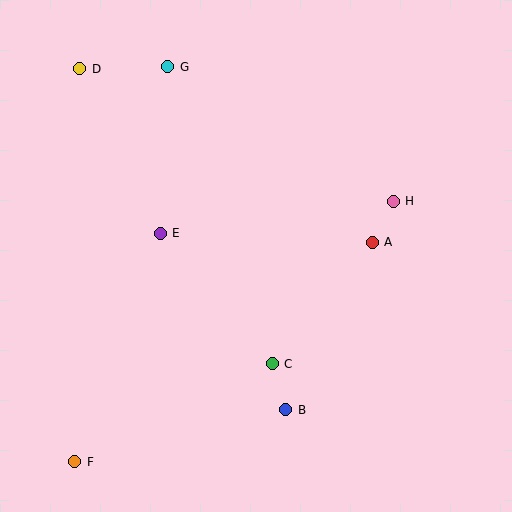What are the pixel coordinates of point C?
Point C is at (272, 364).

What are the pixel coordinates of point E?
Point E is at (160, 233).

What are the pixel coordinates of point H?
Point H is at (393, 201).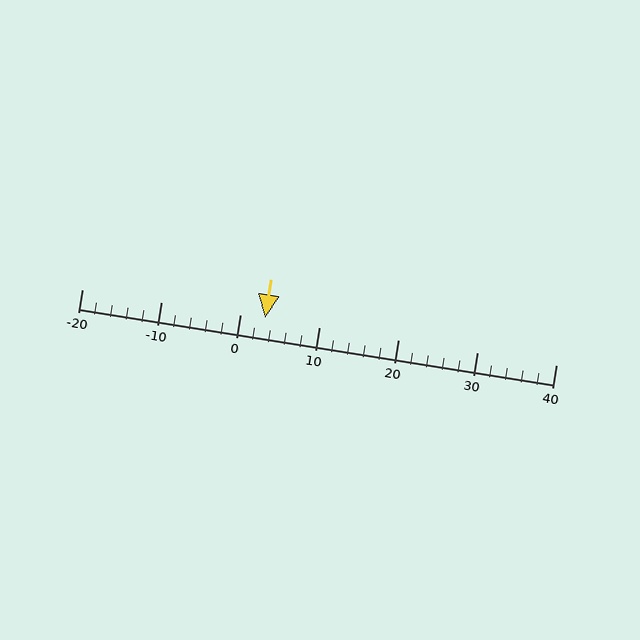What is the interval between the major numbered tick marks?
The major tick marks are spaced 10 units apart.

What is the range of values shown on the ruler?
The ruler shows values from -20 to 40.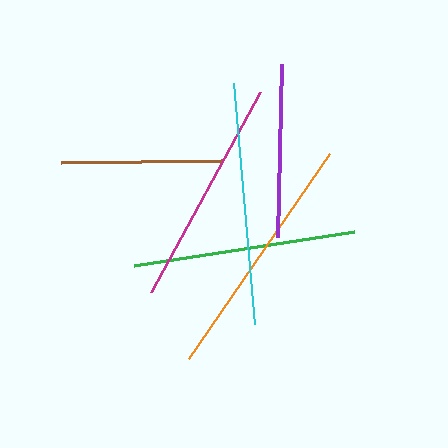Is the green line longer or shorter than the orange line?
The orange line is longer than the green line.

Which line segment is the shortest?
The brown line is the shortest at approximately 160 pixels.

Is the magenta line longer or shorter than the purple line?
The magenta line is longer than the purple line.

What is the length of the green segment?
The green segment is approximately 223 pixels long.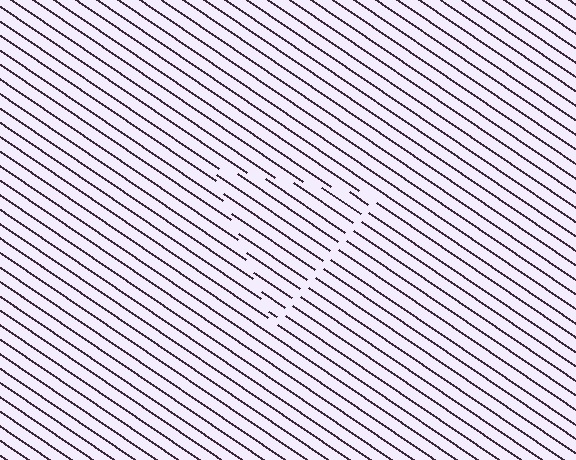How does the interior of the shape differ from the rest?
The interior of the shape contains the same grating, shifted by half a period — the contour is defined by the phase discontinuity where line-ends from the inner and outer gratings abut.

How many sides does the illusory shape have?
3 sides — the line-ends trace a triangle.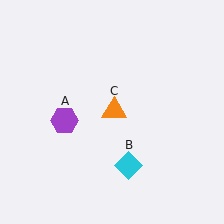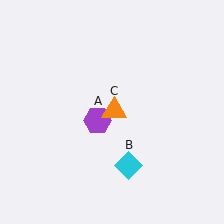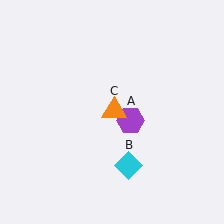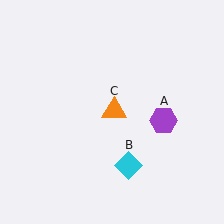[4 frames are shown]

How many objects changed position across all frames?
1 object changed position: purple hexagon (object A).